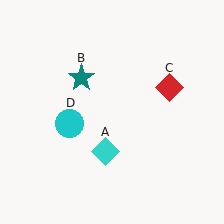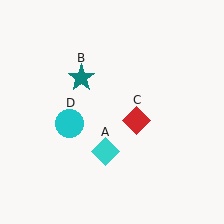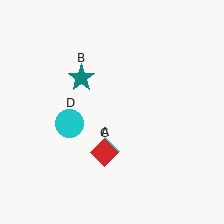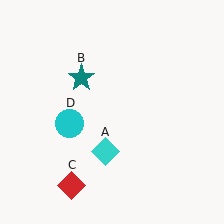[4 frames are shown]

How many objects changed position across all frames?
1 object changed position: red diamond (object C).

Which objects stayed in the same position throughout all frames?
Cyan diamond (object A) and teal star (object B) and cyan circle (object D) remained stationary.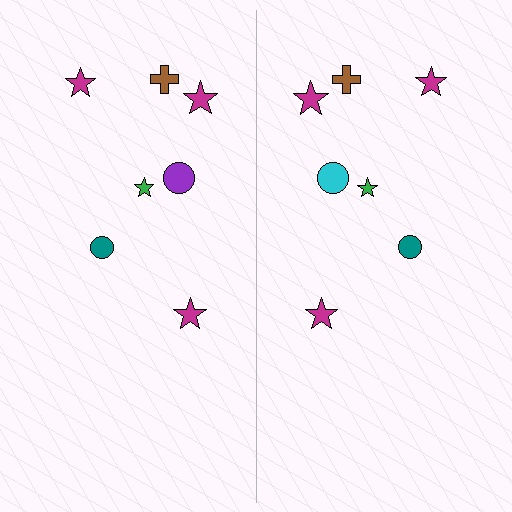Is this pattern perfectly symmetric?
No, the pattern is not perfectly symmetric. The cyan circle on the right side breaks the symmetry — its mirror counterpart is purple.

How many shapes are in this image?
There are 14 shapes in this image.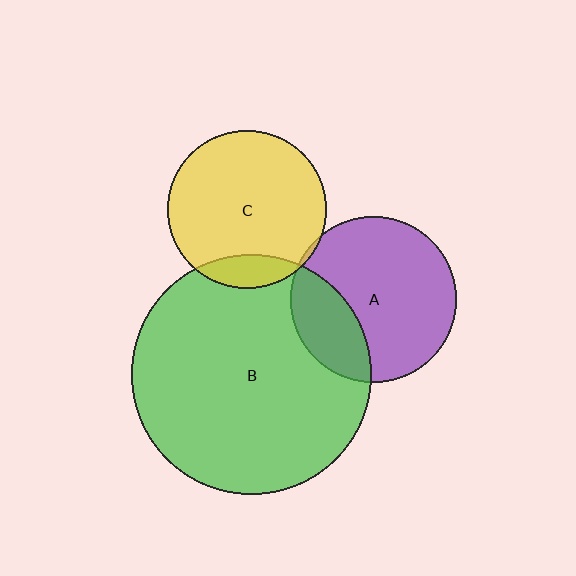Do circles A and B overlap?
Yes.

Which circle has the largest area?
Circle B (green).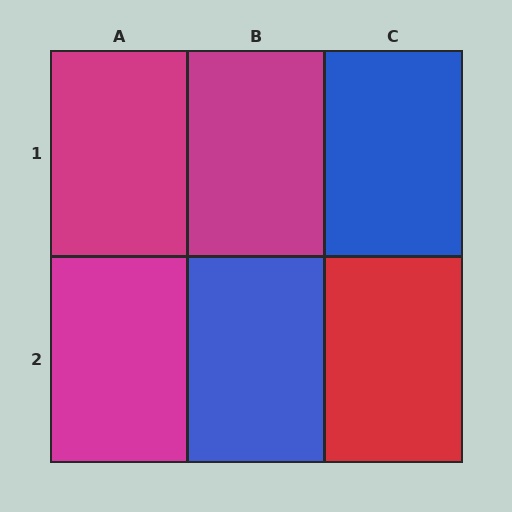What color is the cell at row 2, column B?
Blue.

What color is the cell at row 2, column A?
Magenta.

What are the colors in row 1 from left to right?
Magenta, magenta, blue.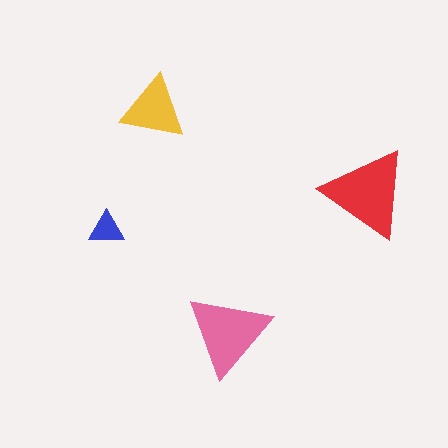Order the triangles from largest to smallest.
the red one, the pink one, the yellow one, the blue one.